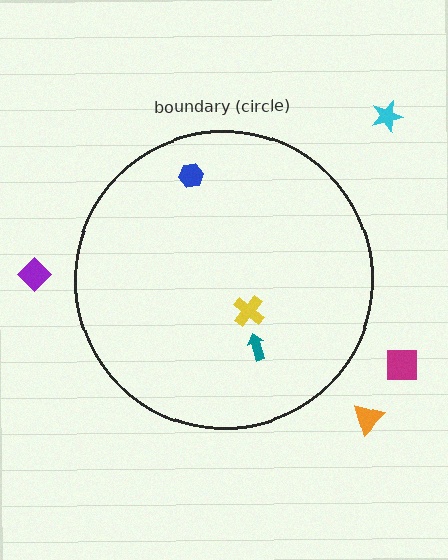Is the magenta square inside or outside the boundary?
Outside.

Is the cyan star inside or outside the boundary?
Outside.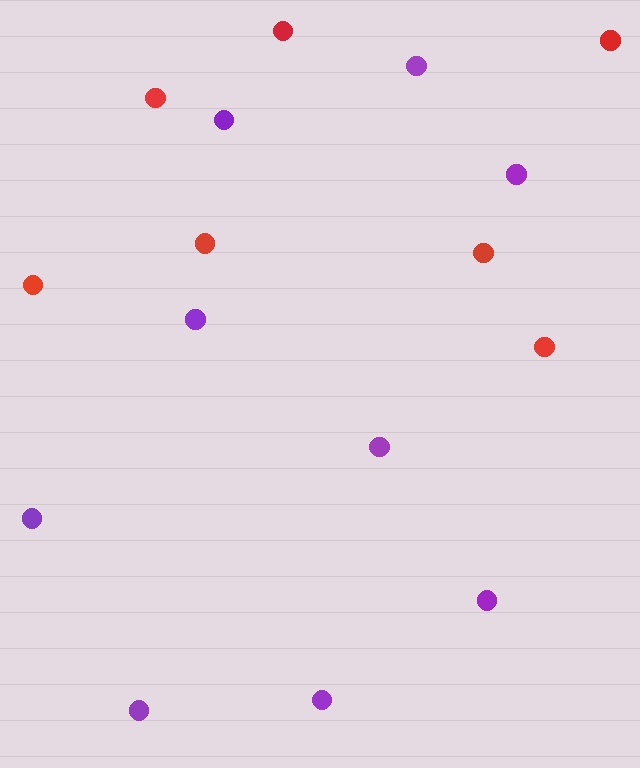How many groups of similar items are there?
There are 2 groups: one group of purple circles (9) and one group of red circles (7).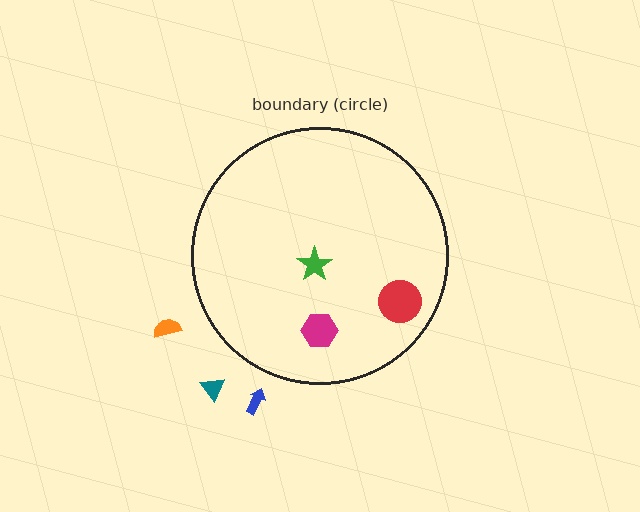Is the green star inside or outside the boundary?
Inside.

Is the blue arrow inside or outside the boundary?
Outside.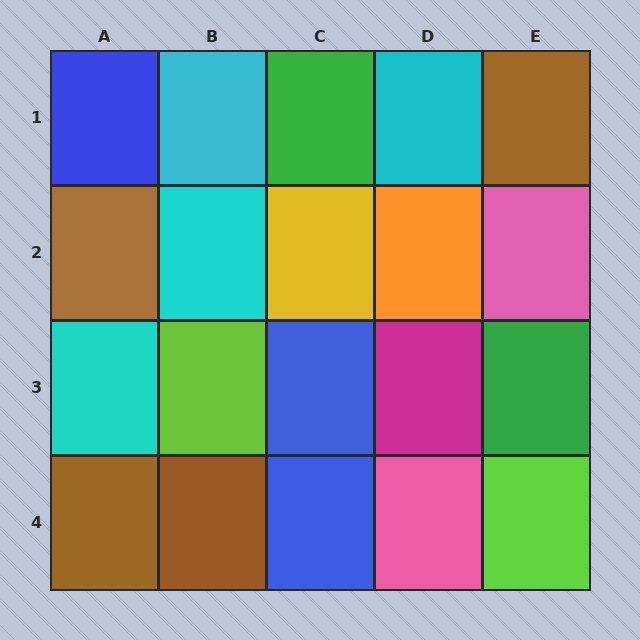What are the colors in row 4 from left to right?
Brown, brown, blue, pink, lime.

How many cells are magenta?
1 cell is magenta.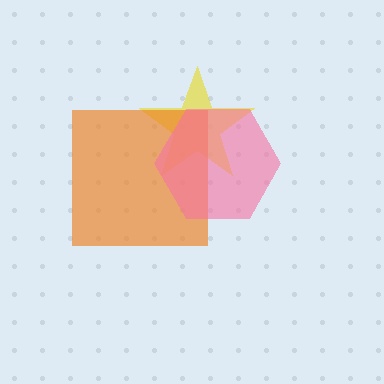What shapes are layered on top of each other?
The layered shapes are: a yellow star, an orange square, a pink hexagon.